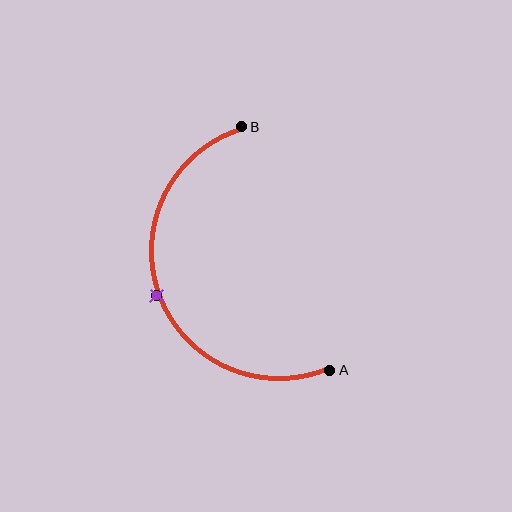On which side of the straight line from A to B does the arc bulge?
The arc bulges to the left of the straight line connecting A and B.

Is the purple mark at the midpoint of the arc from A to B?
Yes. The purple mark lies on the arc at equal arc-length from both A and B — it is the arc midpoint.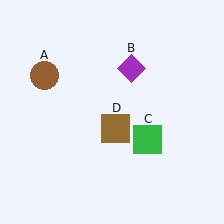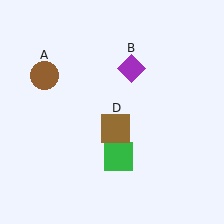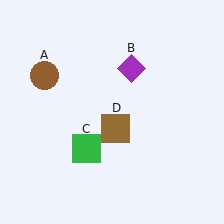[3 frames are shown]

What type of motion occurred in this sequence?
The green square (object C) rotated clockwise around the center of the scene.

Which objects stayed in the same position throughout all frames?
Brown circle (object A) and purple diamond (object B) and brown square (object D) remained stationary.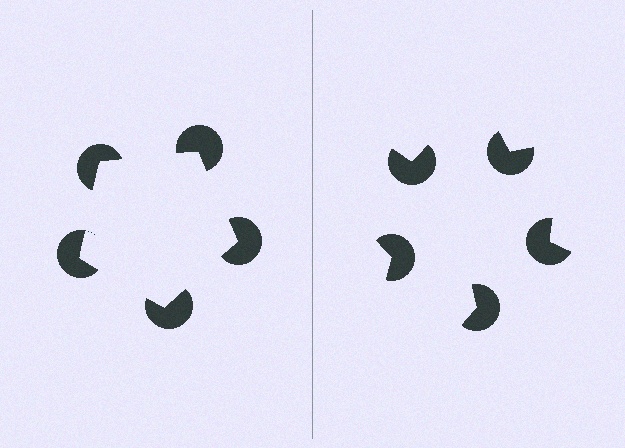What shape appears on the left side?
An illusory pentagon.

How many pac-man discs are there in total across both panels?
10 — 5 on each side.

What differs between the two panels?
The pac-man discs are positioned identically on both sides; only the wedge orientations differ. On the left they align to a pentagon; on the right they are misaligned.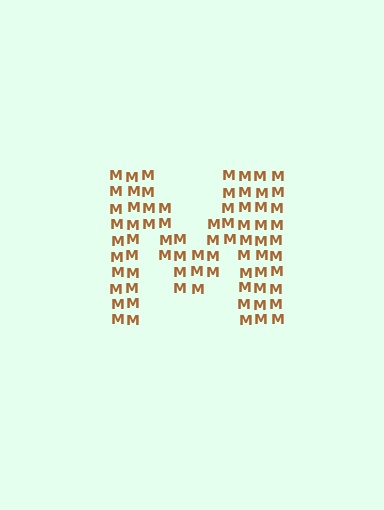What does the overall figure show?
The overall figure shows the letter M.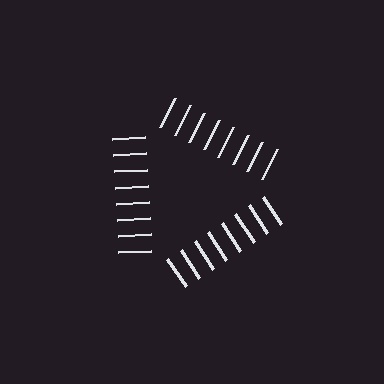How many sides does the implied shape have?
3 sides — the line-ends trace a triangle.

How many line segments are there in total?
24 — 8 along each of the 3 edges.